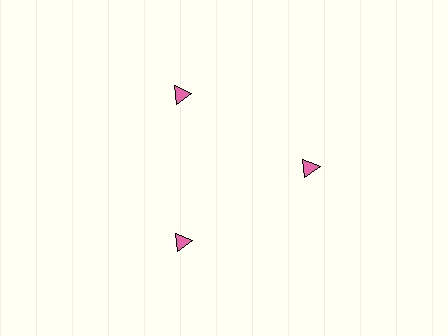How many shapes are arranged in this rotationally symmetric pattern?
There are 3 shapes, arranged in 3 groups of 1.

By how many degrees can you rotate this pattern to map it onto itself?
The pattern maps onto itself every 120 degrees of rotation.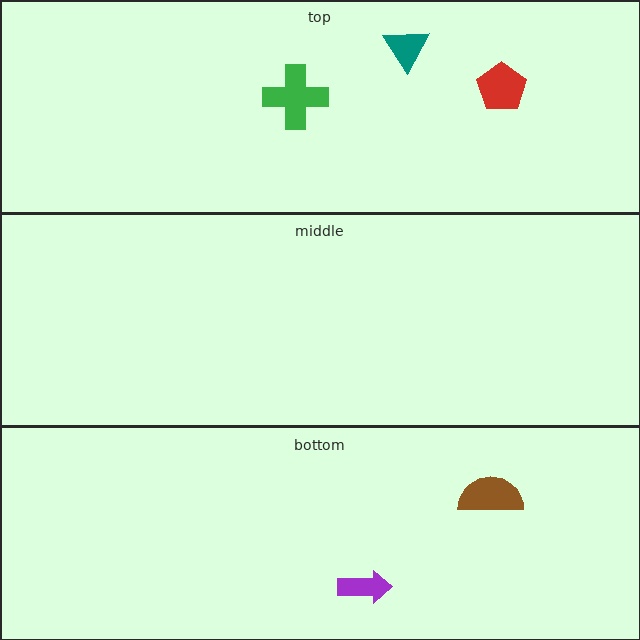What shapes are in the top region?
The red pentagon, the green cross, the teal triangle.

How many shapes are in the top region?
3.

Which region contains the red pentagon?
The top region.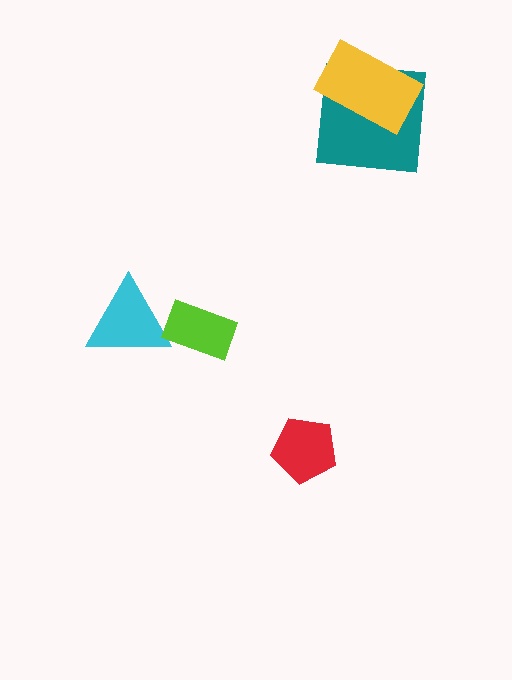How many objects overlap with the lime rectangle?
1 object overlaps with the lime rectangle.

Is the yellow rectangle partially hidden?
No, no other shape covers it.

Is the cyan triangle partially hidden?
Yes, it is partially covered by another shape.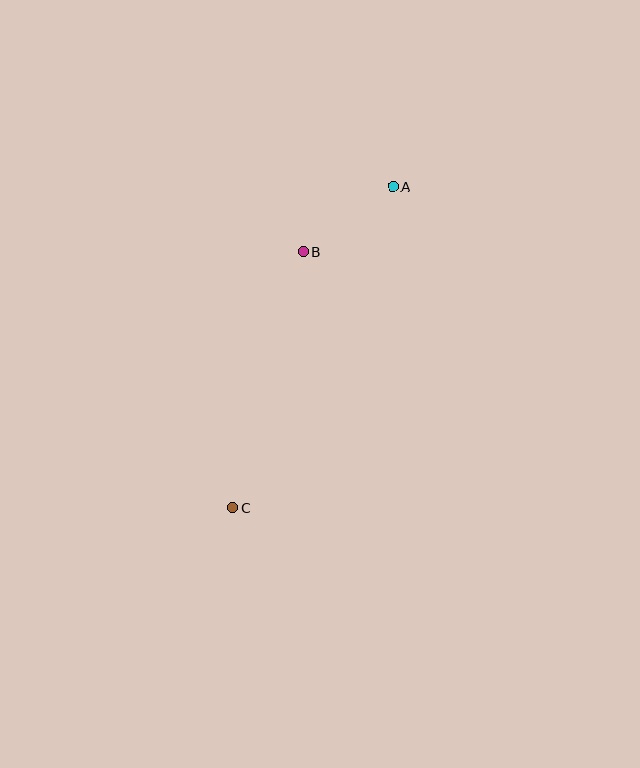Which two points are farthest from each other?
Points A and C are farthest from each other.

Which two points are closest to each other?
Points A and B are closest to each other.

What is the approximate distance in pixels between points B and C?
The distance between B and C is approximately 265 pixels.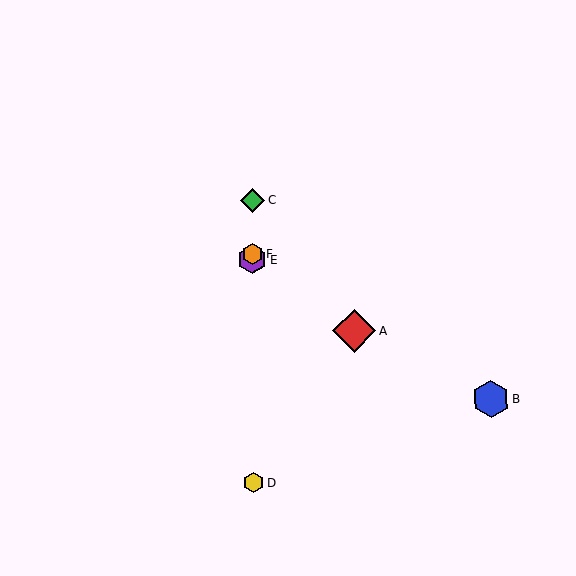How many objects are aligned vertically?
4 objects (C, D, E, F) are aligned vertically.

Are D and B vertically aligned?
No, D is at x≈253 and B is at x≈491.